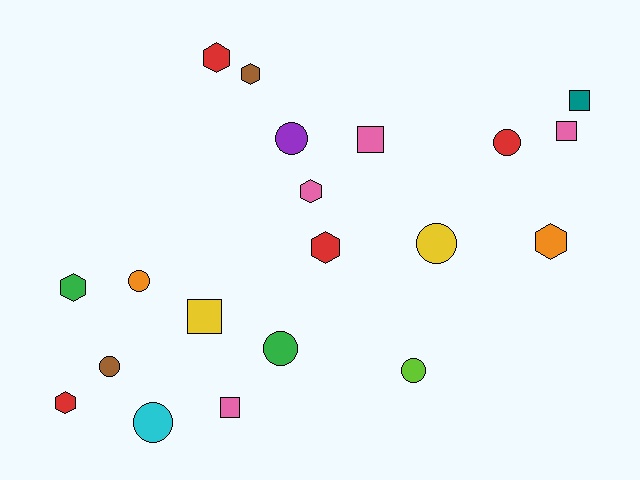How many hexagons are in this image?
There are 7 hexagons.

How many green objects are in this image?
There are 2 green objects.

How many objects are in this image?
There are 20 objects.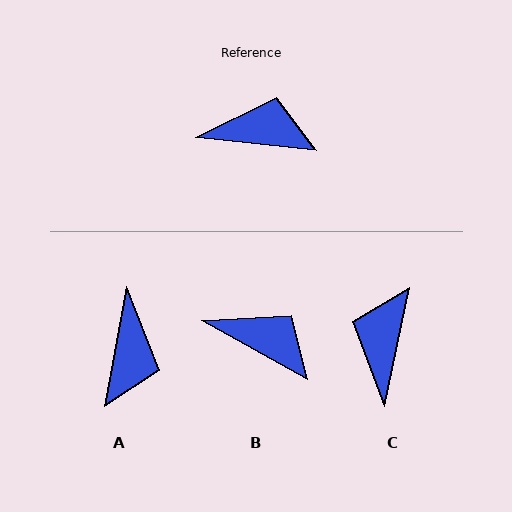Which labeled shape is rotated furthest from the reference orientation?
A, about 94 degrees away.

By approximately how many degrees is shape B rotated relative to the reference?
Approximately 23 degrees clockwise.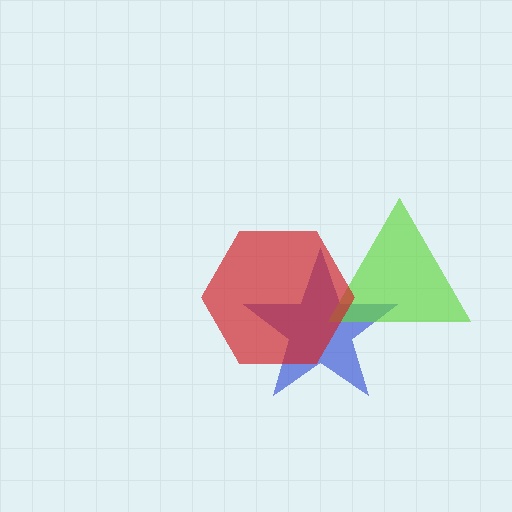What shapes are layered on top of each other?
The layered shapes are: a blue star, a lime triangle, a red hexagon.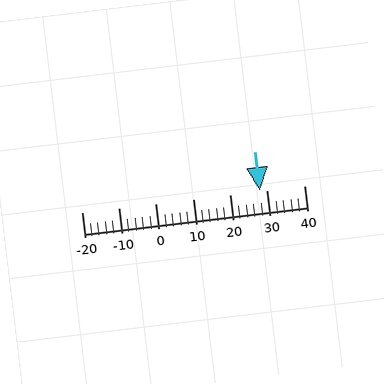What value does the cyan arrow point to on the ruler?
The cyan arrow points to approximately 28.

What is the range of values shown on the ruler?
The ruler shows values from -20 to 40.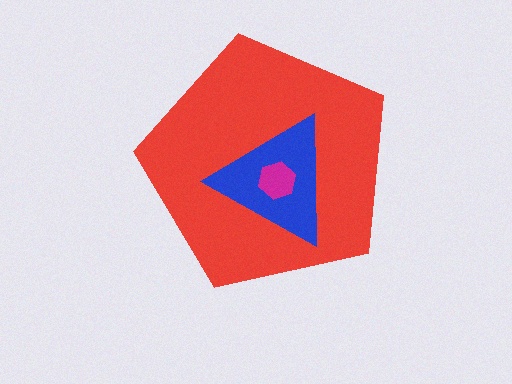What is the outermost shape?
The red pentagon.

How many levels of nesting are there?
3.